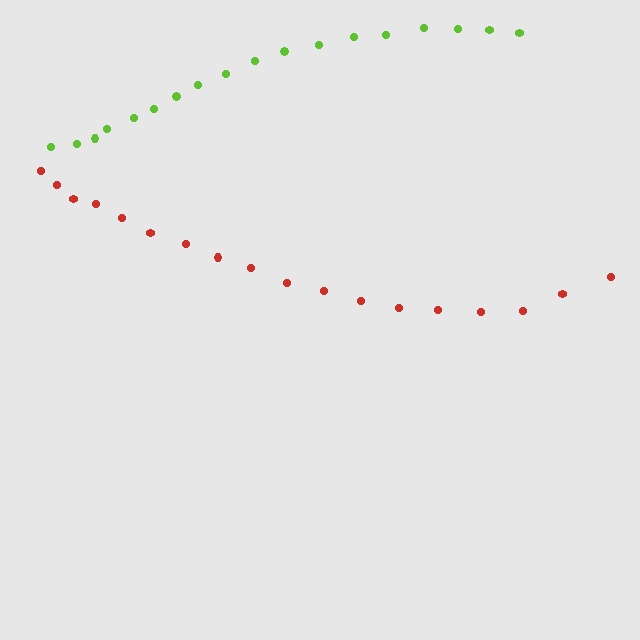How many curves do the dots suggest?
There are 2 distinct paths.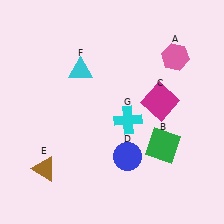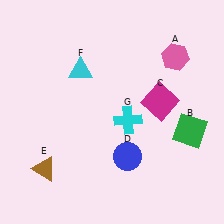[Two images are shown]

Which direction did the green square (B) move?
The green square (B) moved right.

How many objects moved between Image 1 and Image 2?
1 object moved between the two images.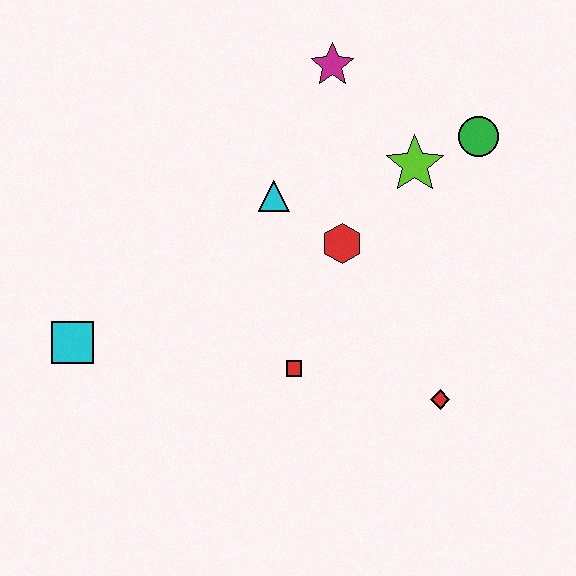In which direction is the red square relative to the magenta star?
The red square is below the magenta star.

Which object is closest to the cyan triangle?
The red hexagon is closest to the cyan triangle.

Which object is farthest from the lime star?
The cyan square is farthest from the lime star.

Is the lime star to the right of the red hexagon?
Yes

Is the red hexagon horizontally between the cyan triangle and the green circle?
Yes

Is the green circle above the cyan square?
Yes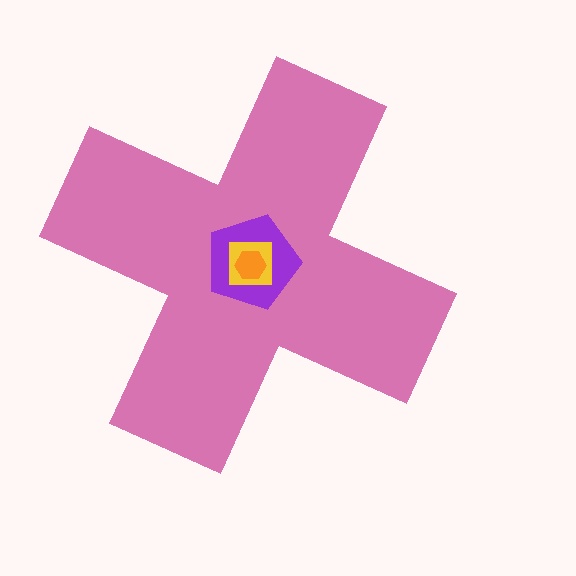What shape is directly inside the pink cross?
The purple pentagon.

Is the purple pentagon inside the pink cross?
Yes.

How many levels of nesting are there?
4.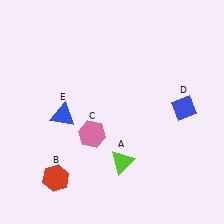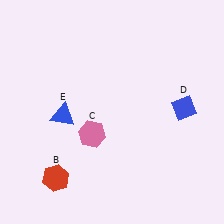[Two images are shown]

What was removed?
The lime triangle (A) was removed in Image 2.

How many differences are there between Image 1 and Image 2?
There is 1 difference between the two images.